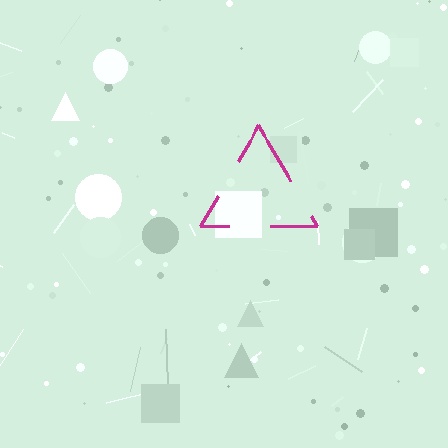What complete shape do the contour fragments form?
The contour fragments form a triangle.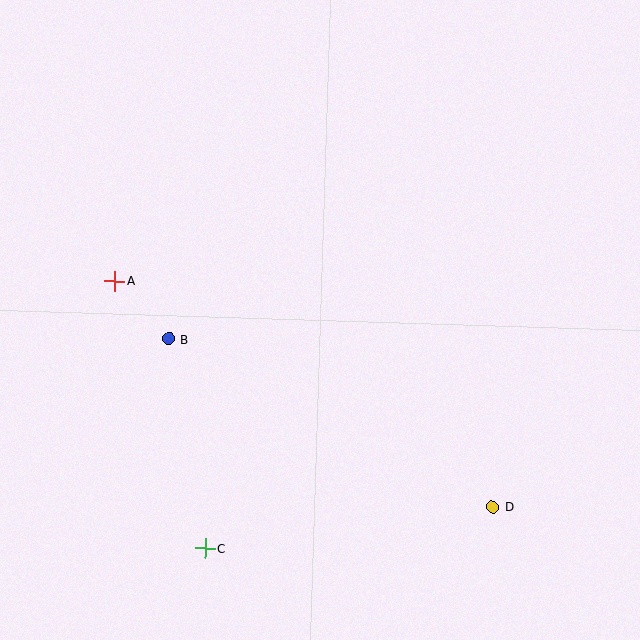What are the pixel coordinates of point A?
Point A is at (115, 281).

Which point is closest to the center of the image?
Point B at (169, 339) is closest to the center.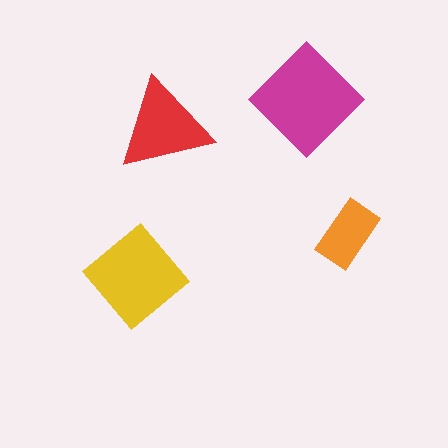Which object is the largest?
The magenta diamond.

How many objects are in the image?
There are 4 objects in the image.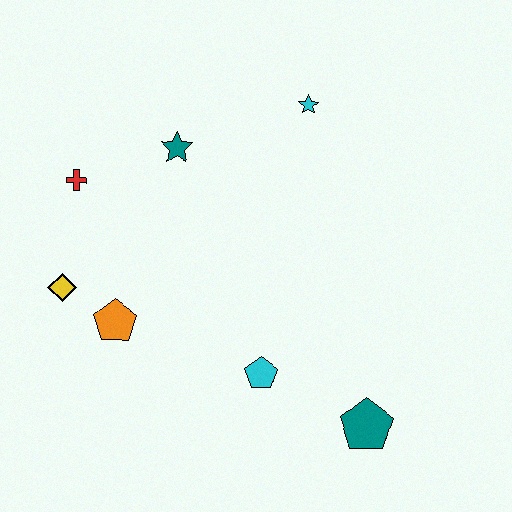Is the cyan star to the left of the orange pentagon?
No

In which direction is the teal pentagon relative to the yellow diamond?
The teal pentagon is to the right of the yellow diamond.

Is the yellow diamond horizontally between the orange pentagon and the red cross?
No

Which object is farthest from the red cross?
The teal pentagon is farthest from the red cross.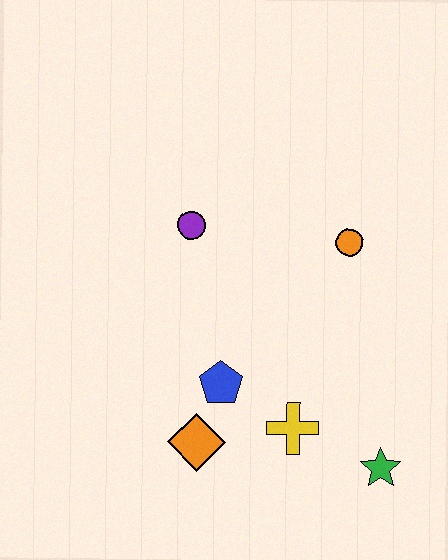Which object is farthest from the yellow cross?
The purple circle is farthest from the yellow cross.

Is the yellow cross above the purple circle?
No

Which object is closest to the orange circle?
The purple circle is closest to the orange circle.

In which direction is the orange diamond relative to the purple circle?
The orange diamond is below the purple circle.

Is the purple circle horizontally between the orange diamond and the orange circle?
No